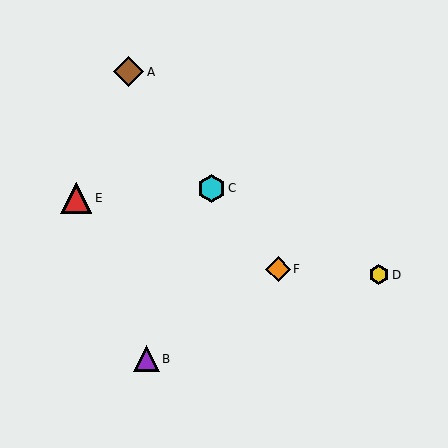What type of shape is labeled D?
Shape D is a yellow hexagon.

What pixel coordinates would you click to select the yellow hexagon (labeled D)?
Click at (379, 275) to select the yellow hexagon D.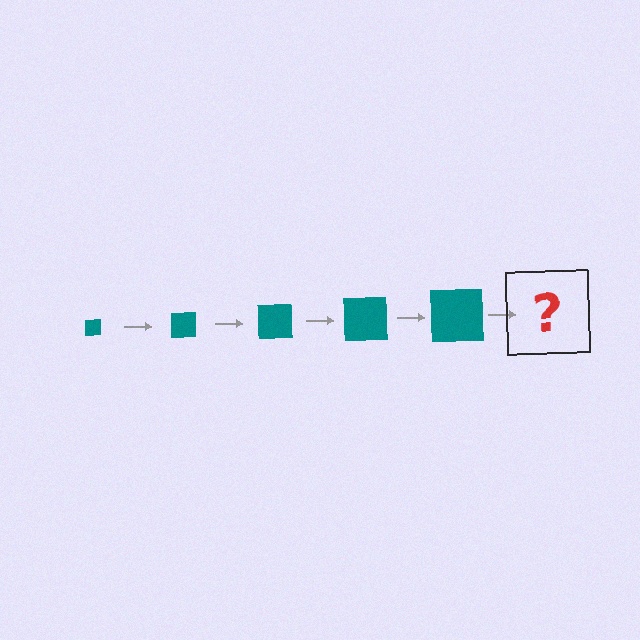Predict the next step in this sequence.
The next step is a teal square, larger than the previous one.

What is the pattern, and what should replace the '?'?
The pattern is that the square gets progressively larger each step. The '?' should be a teal square, larger than the previous one.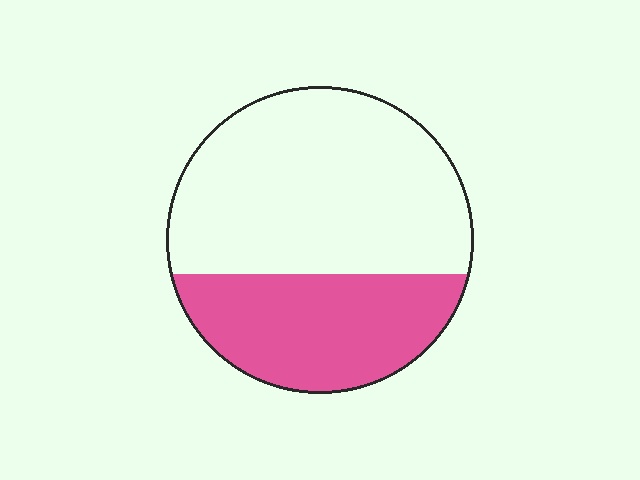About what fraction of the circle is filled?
About three eighths (3/8).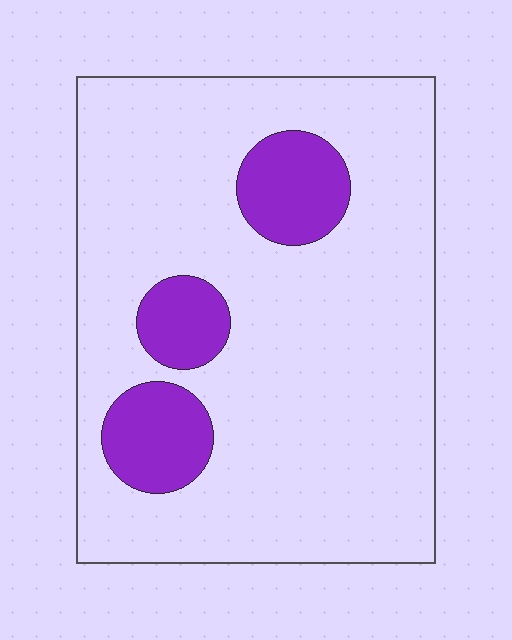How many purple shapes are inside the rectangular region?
3.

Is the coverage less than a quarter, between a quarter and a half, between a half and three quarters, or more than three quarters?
Less than a quarter.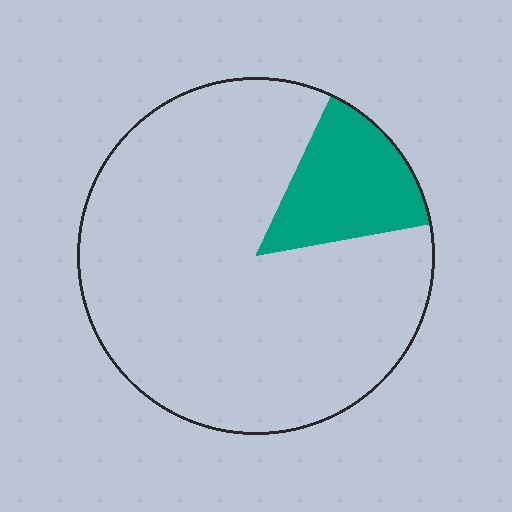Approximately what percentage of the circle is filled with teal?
Approximately 15%.